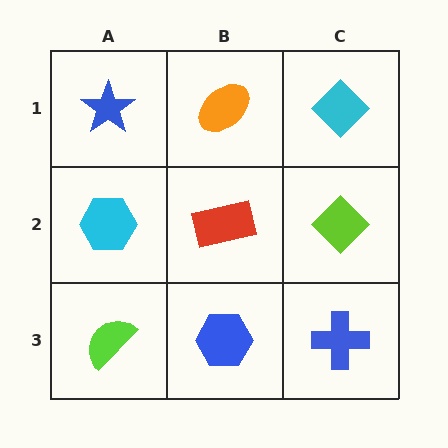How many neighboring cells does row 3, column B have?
3.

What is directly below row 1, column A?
A cyan hexagon.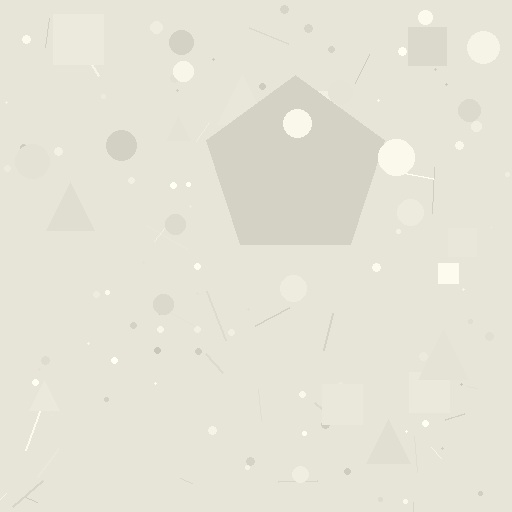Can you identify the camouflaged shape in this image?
The camouflaged shape is a pentagon.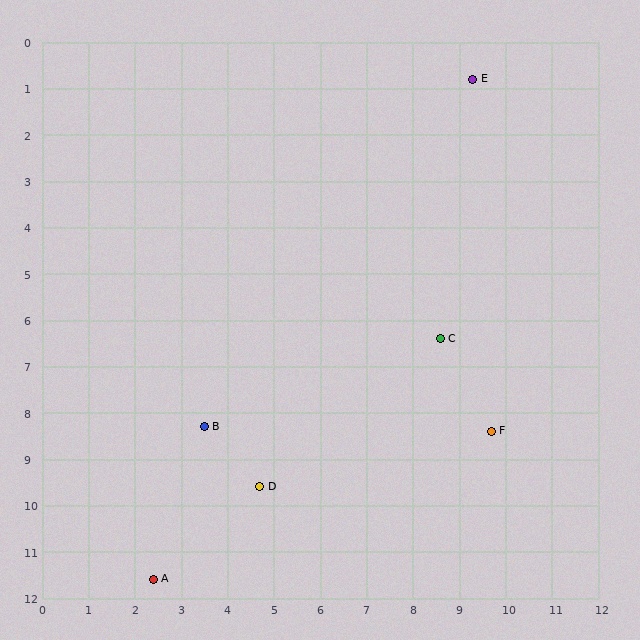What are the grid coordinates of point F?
Point F is at approximately (9.7, 8.4).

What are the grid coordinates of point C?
Point C is at approximately (8.6, 6.4).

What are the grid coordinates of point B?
Point B is at approximately (3.5, 8.3).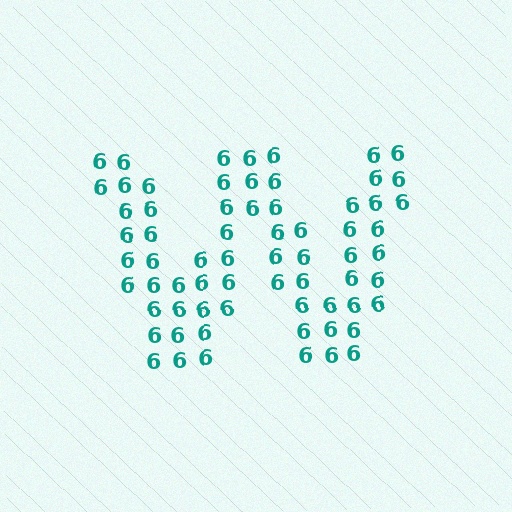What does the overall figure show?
The overall figure shows the letter W.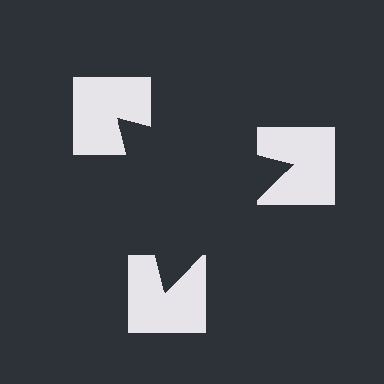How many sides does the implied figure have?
3 sides.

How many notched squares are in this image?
There are 3 — one at each vertex of the illusory triangle.